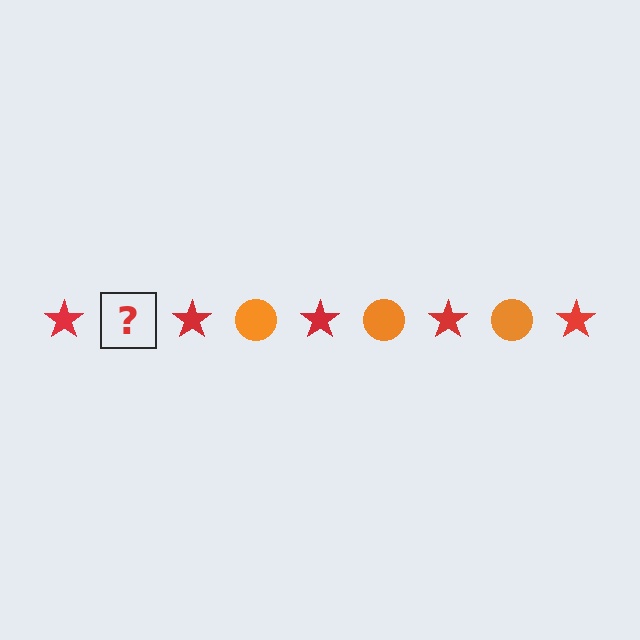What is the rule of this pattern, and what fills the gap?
The rule is that the pattern alternates between red star and orange circle. The gap should be filled with an orange circle.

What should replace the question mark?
The question mark should be replaced with an orange circle.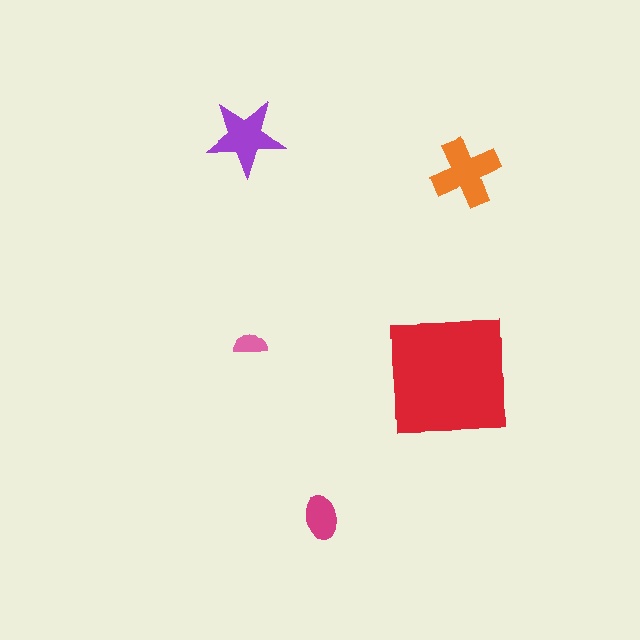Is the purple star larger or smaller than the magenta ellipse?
Larger.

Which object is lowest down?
The magenta ellipse is bottommost.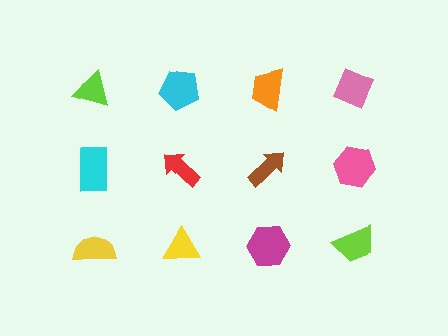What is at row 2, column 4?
A pink hexagon.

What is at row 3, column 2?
A yellow triangle.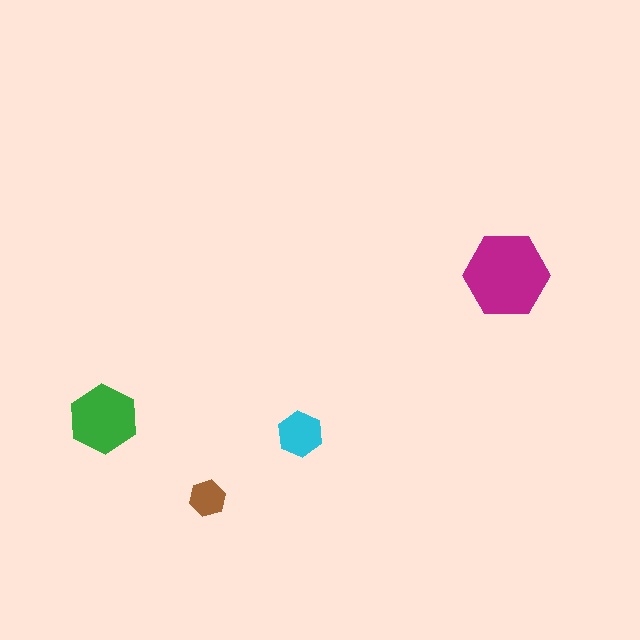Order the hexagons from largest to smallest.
the magenta one, the green one, the cyan one, the brown one.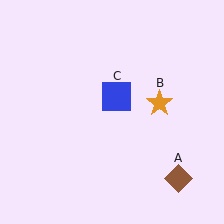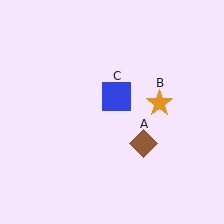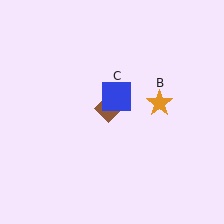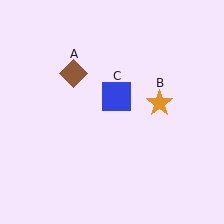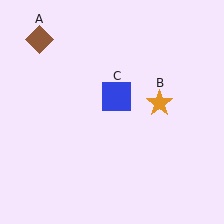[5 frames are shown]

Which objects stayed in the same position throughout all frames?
Orange star (object B) and blue square (object C) remained stationary.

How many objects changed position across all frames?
1 object changed position: brown diamond (object A).